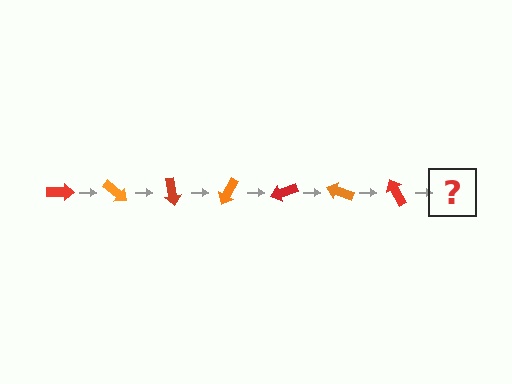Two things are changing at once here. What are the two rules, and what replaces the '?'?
The two rules are that it rotates 40 degrees each step and the color cycles through red and orange. The '?' should be an orange arrow, rotated 280 degrees from the start.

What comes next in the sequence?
The next element should be an orange arrow, rotated 280 degrees from the start.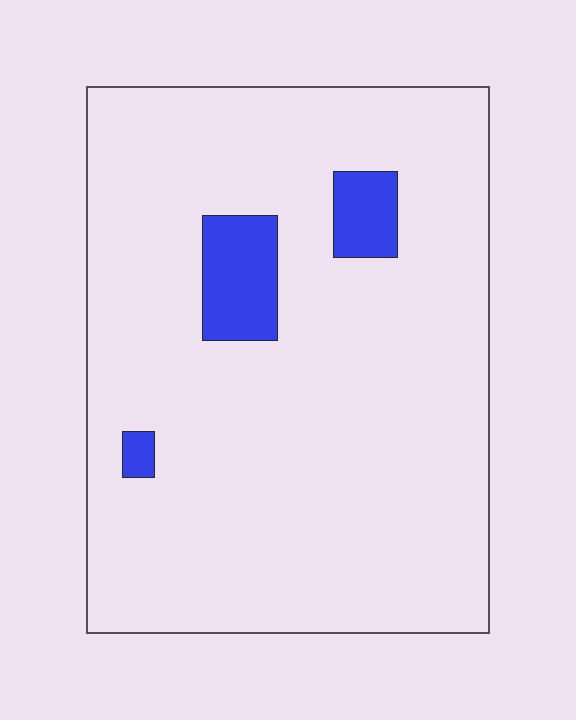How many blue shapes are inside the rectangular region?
3.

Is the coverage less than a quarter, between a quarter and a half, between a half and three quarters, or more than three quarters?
Less than a quarter.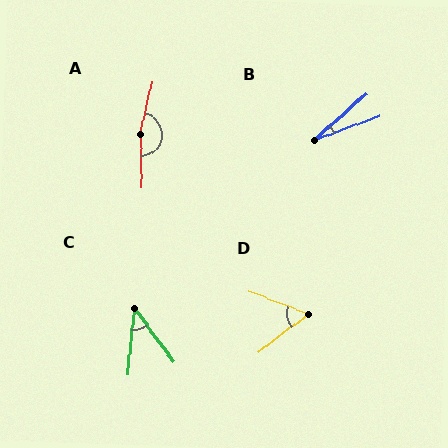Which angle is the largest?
A, at approximately 165 degrees.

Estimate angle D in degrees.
Approximately 58 degrees.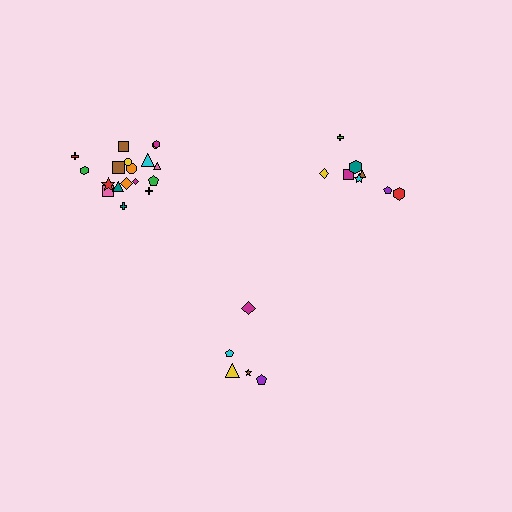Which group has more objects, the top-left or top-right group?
The top-left group.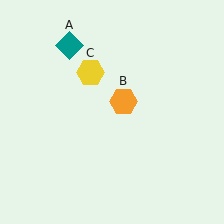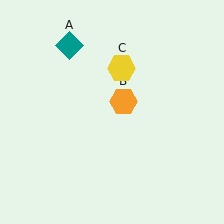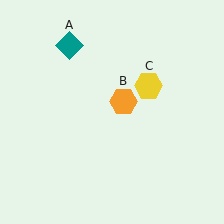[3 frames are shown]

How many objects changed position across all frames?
1 object changed position: yellow hexagon (object C).